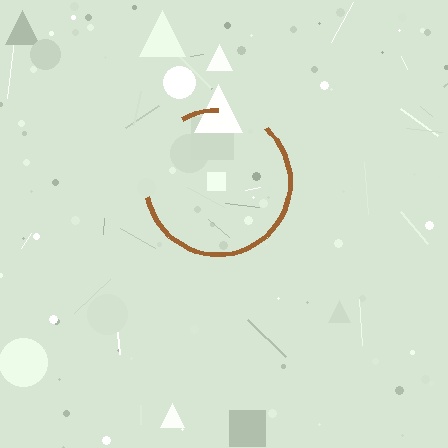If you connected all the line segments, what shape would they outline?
They would outline a circle.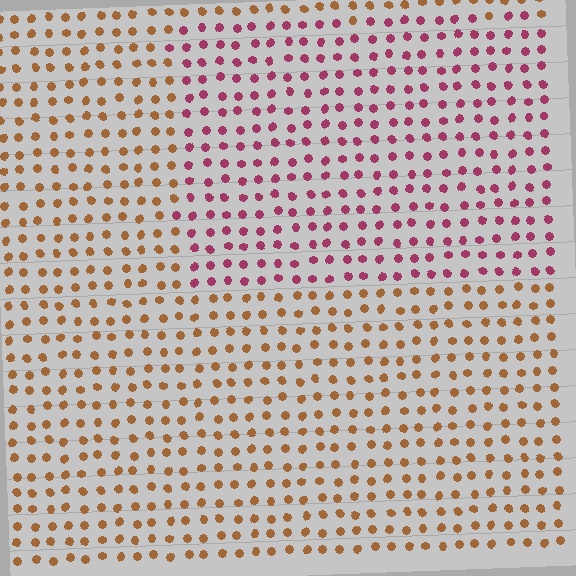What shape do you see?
I see a rectangle.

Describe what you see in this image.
The image is filled with small brown elements in a uniform arrangement. A rectangle-shaped region is visible where the elements are tinted to a slightly different hue, forming a subtle color boundary.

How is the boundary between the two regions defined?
The boundary is defined purely by a slight shift in hue (about 53 degrees). Spacing, size, and orientation are identical on both sides.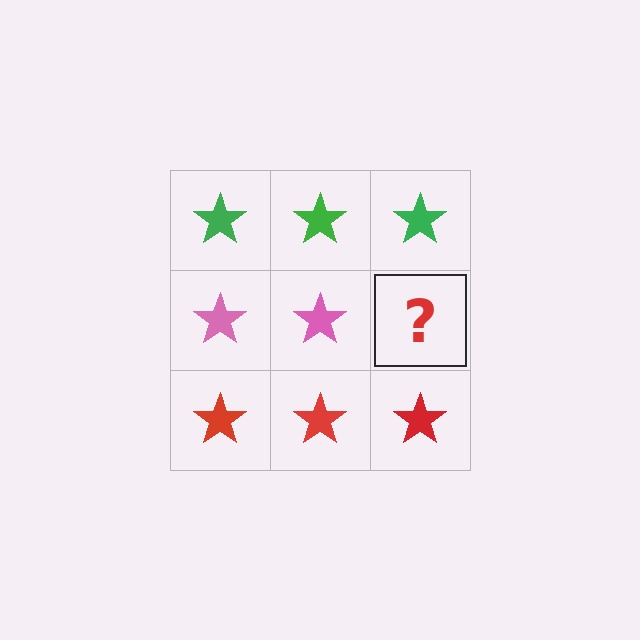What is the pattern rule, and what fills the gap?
The rule is that each row has a consistent color. The gap should be filled with a pink star.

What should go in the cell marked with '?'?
The missing cell should contain a pink star.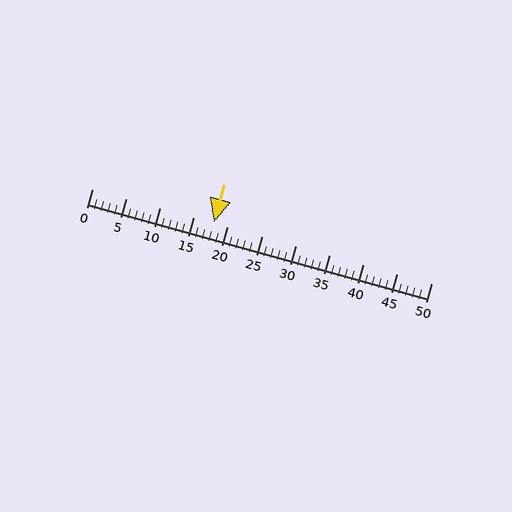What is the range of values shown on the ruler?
The ruler shows values from 0 to 50.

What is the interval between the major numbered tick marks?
The major tick marks are spaced 5 units apart.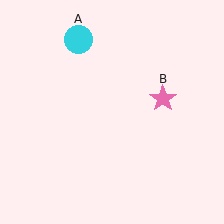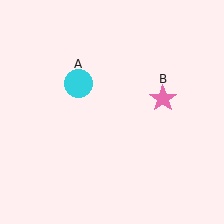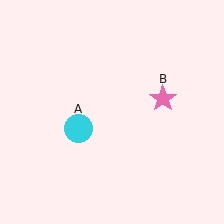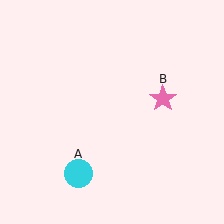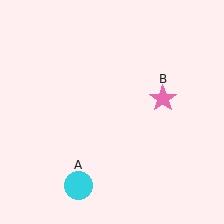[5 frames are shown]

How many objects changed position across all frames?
1 object changed position: cyan circle (object A).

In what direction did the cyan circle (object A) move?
The cyan circle (object A) moved down.